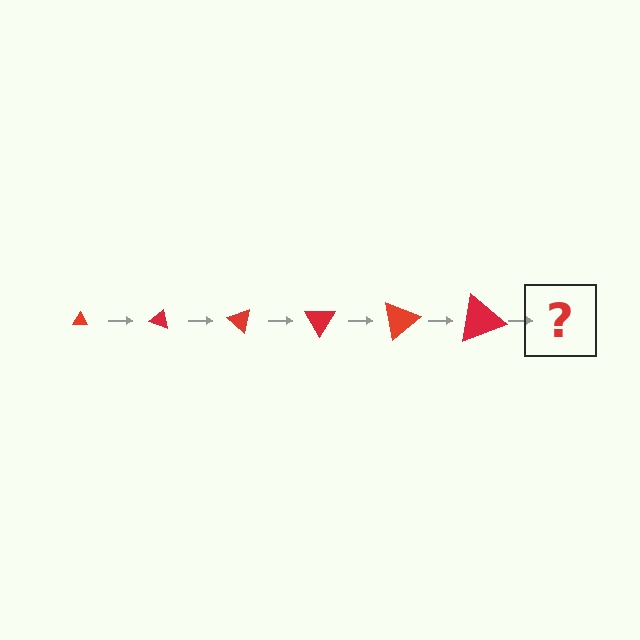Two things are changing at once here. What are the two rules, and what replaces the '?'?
The two rules are that the triangle grows larger each step and it rotates 20 degrees each step. The '?' should be a triangle, larger than the previous one and rotated 120 degrees from the start.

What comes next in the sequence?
The next element should be a triangle, larger than the previous one and rotated 120 degrees from the start.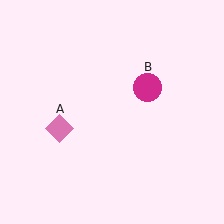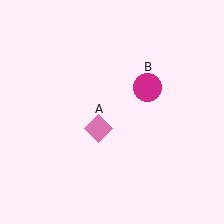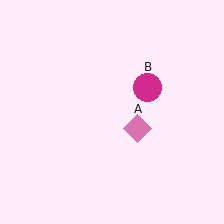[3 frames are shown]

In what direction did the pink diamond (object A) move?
The pink diamond (object A) moved right.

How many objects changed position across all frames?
1 object changed position: pink diamond (object A).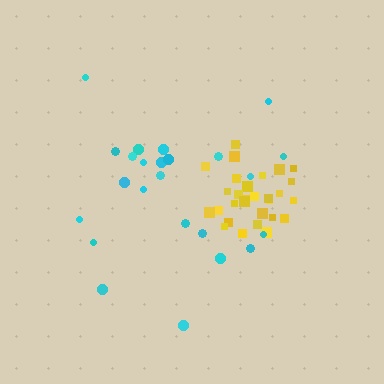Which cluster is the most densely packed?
Yellow.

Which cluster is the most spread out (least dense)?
Cyan.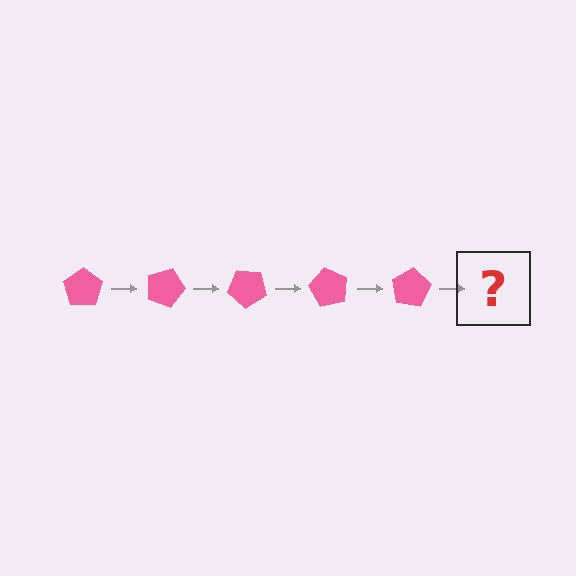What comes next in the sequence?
The next element should be a pink pentagon rotated 100 degrees.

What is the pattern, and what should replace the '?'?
The pattern is that the pentagon rotates 20 degrees each step. The '?' should be a pink pentagon rotated 100 degrees.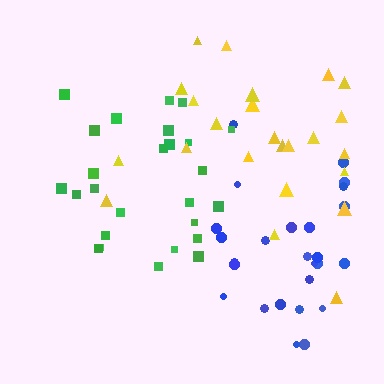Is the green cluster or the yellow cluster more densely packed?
Green.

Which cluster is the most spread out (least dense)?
Yellow.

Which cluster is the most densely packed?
Blue.